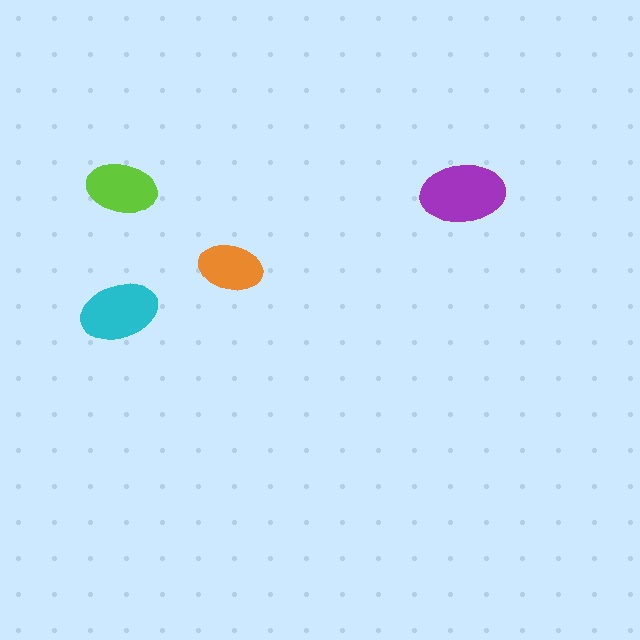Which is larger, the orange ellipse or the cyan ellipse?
The cyan one.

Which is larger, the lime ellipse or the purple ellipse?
The purple one.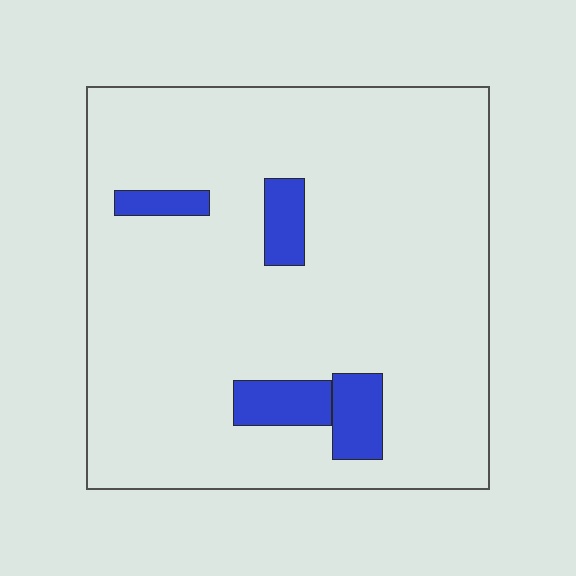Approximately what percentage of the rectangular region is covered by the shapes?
Approximately 10%.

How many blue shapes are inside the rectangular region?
4.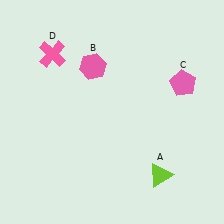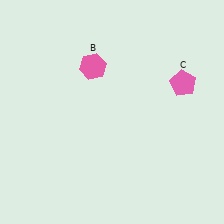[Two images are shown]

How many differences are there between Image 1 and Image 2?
There are 2 differences between the two images.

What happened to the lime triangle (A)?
The lime triangle (A) was removed in Image 2. It was in the bottom-right area of Image 1.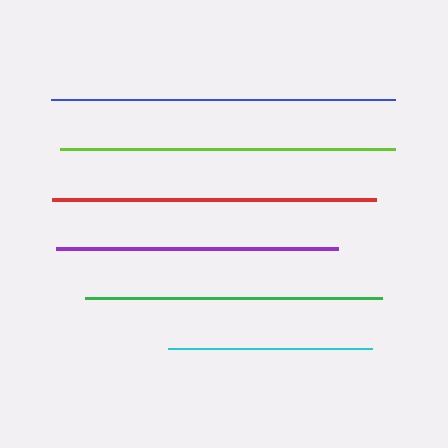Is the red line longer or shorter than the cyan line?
The red line is longer than the cyan line.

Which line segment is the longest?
The blue line is the longest at approximately 344 pixels.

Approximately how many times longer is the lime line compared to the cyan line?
The lime line is approximately 1.6 times the length of the cyan line.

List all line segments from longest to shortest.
From longest to shortest: blue, lime, red, green, purple, cyan.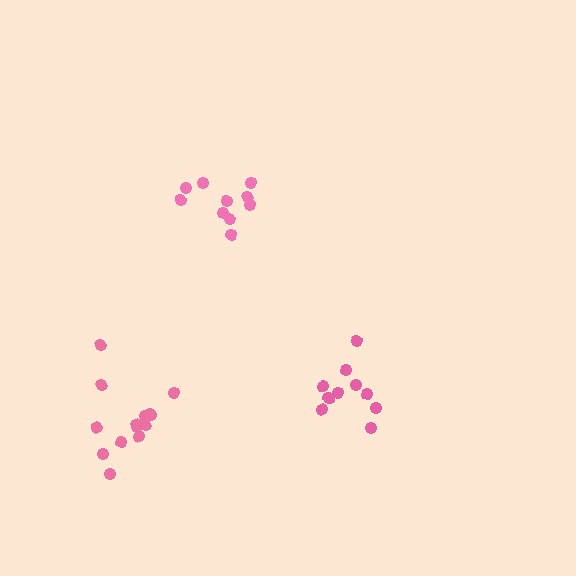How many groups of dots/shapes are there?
There are 3 groups.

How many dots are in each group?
Group 1: 10 dots, Group 2: 14 dots, Group 3: 10 dots (34 total).